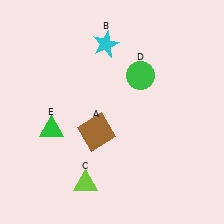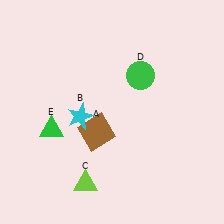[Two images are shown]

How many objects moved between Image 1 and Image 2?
1 object moved between the two images.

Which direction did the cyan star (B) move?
The cyan star (B) moved down.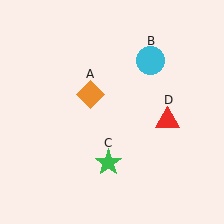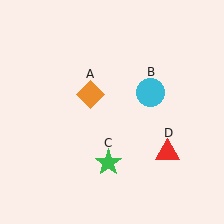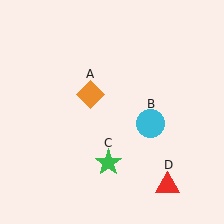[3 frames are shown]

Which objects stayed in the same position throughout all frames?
Orange diamond (object A) and green star (object C) remained stationary.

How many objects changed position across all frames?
2 objects changed position: cyan circle (object B), red triangle (object D).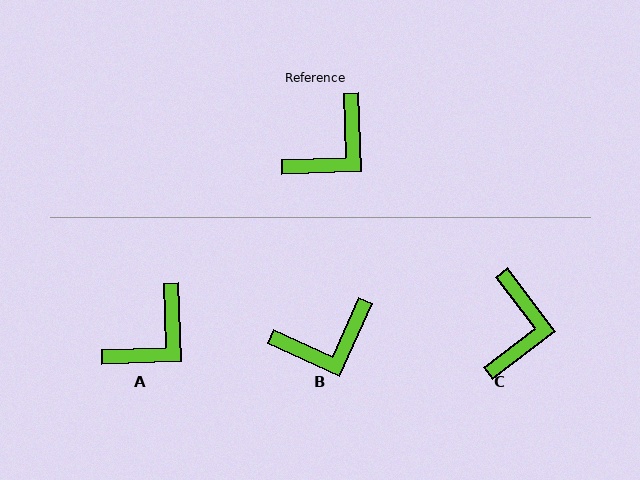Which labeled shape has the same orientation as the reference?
A.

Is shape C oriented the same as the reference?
No, it is off by about 35 degrees.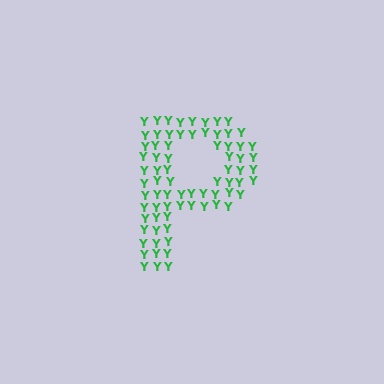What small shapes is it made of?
It is made of small letter Y's.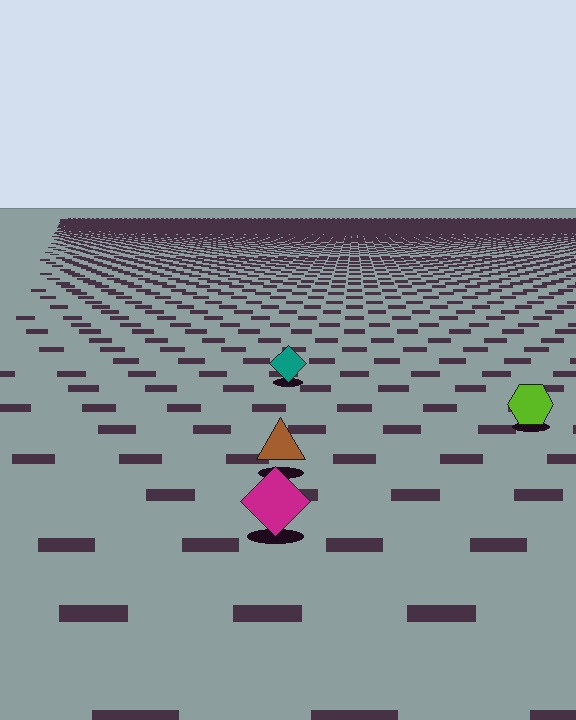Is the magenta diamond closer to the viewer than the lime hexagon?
Yes. The magenta diamond is closer — you can tell from the texture gradient: the ground texture is coarser near it.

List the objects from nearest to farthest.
From nearest to farthest: the magenta diamond, the brown triangle, the lime hexagon, the teal diamond.